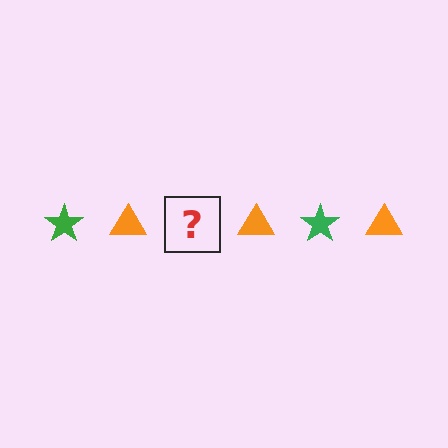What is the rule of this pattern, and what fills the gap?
The rule is that the pattern alternates between green star and orange triangle. The gap should be filled with a green star.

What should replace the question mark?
The question mark should be replaced with a green star.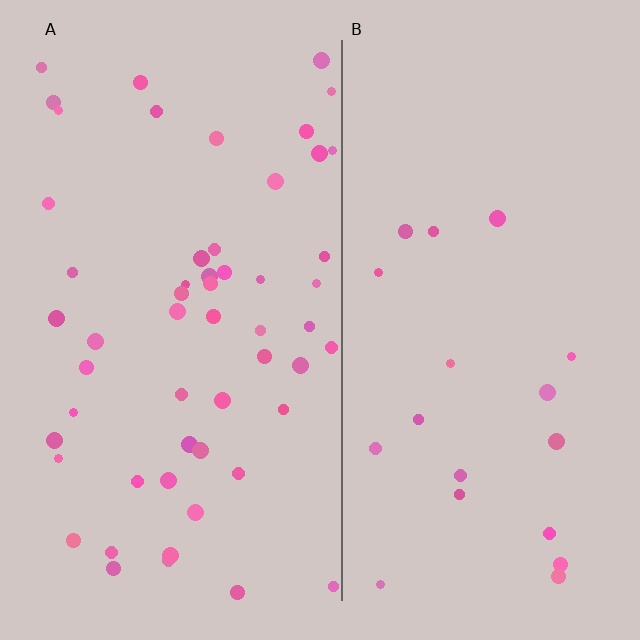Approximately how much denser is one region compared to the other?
Approximately 2.8× — region A over region B.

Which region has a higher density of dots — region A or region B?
A (the left).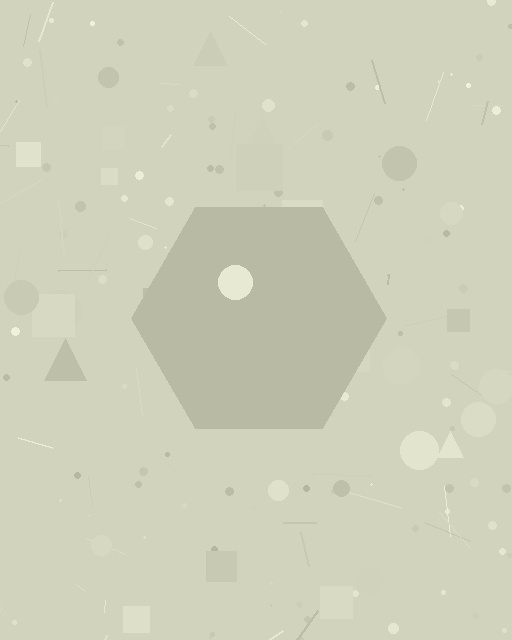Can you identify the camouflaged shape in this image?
The camouflaged shape is a hexagon.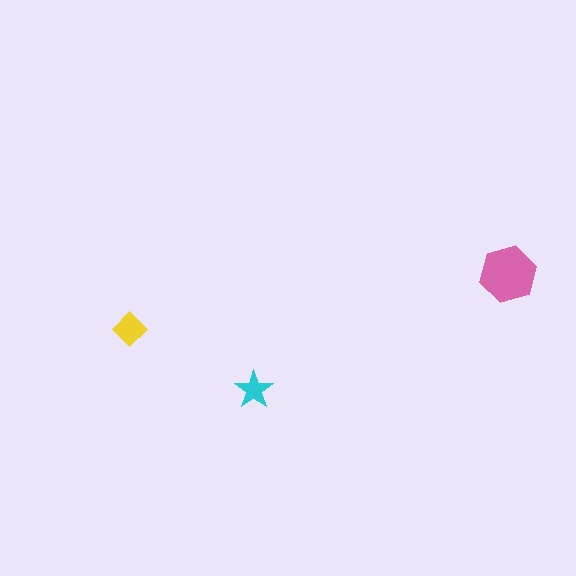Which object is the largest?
The pink hexagon.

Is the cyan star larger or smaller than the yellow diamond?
Smaller.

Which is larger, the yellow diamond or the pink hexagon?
The pink hexagon.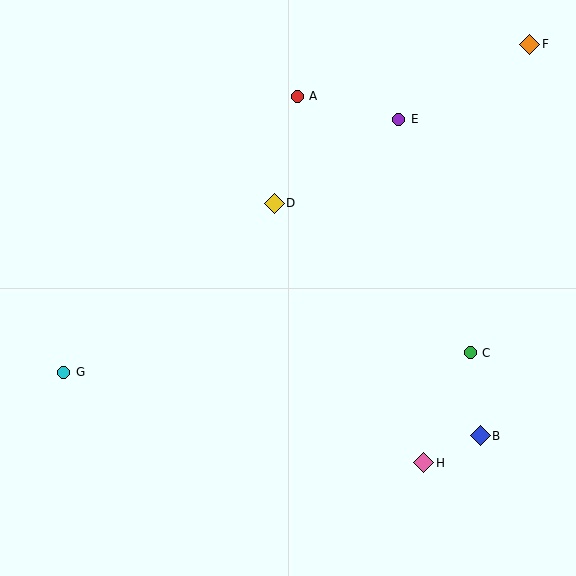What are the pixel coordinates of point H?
Point H is at (424, 463).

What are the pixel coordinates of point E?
Point E is at (399, 119).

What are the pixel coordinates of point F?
Point F is at (530, 44).